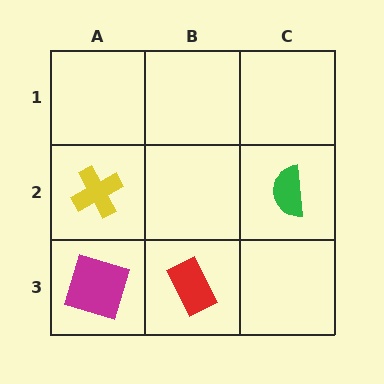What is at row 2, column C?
A green semicircle.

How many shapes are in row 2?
2 shapes.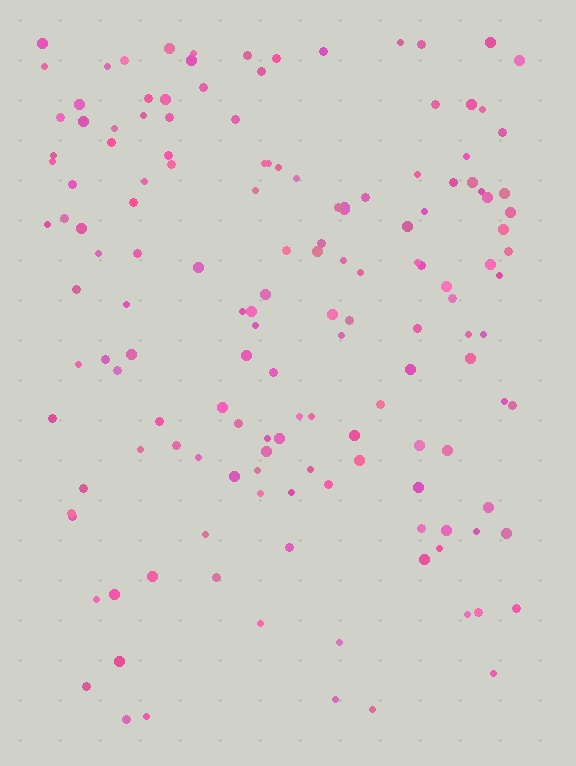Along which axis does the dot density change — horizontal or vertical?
Vertical.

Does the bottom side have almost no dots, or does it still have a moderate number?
Still a moderate number, just noticeably fewer than the top.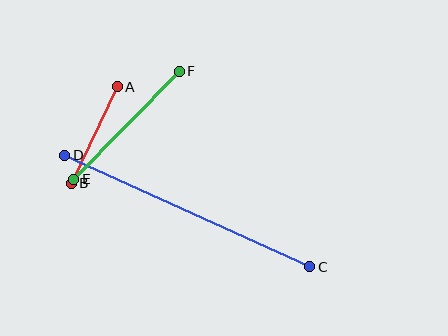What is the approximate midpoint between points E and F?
The midpoint is at approximately (126, 125) pixels.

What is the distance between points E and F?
The distance is approximately 151 pixels.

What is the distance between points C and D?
The distance is approximately 269 pixels.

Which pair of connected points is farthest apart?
Points C and D are farthest apart.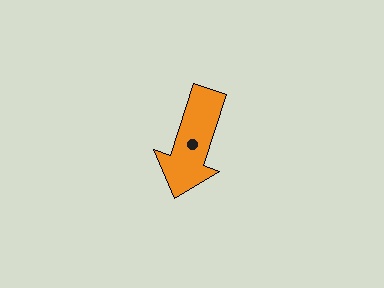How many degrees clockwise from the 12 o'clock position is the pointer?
Approximately 198 degrees.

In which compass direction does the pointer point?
South.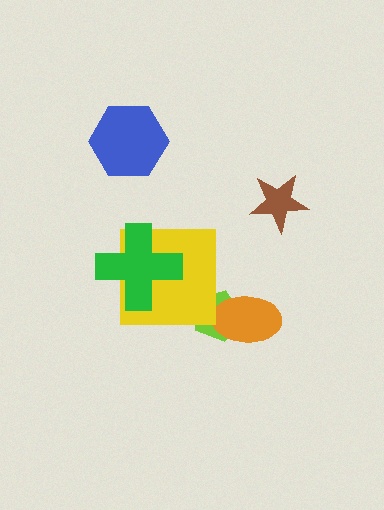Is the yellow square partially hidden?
Yes, it is partially covered by another shape.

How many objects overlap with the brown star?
0 objects overlap with the brown star.